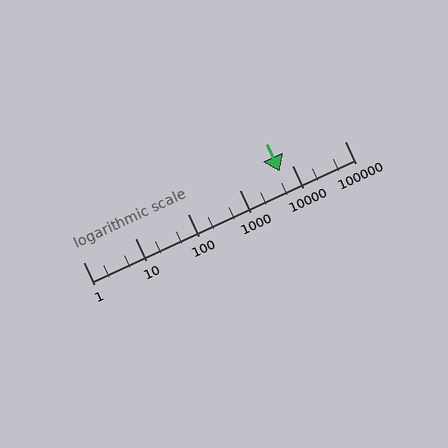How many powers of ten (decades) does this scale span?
The scale spans 5 decades, from 1 to 100000.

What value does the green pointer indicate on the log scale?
The pointer indicates approximately 5700.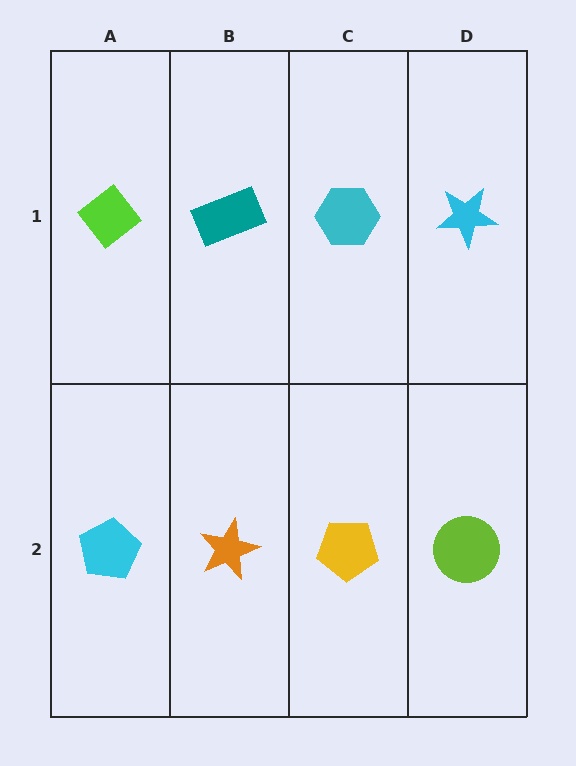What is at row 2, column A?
A cyan pentagon.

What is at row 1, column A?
A lime diamond.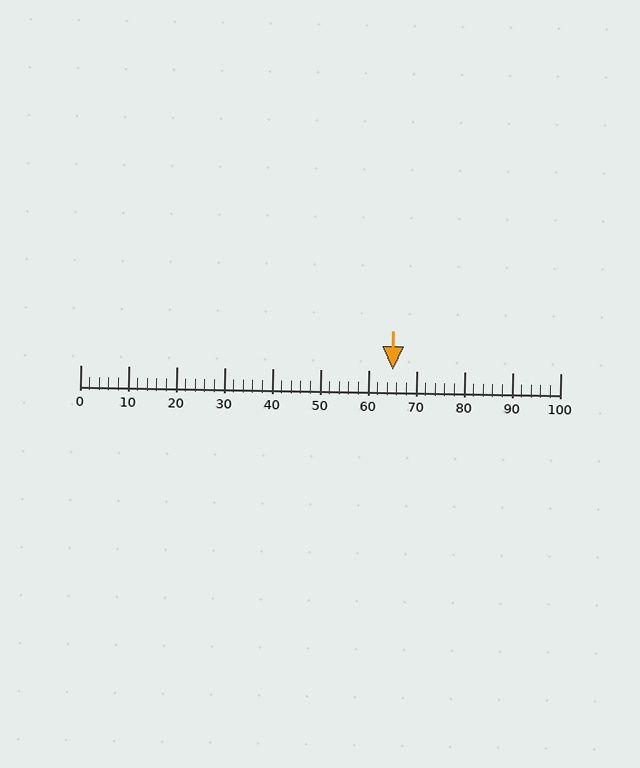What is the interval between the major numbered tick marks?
The major tick marks are spaced 10 units apart.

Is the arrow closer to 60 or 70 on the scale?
The arrow is closer to 70.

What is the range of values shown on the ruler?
The ruler shows values from 0 to 100.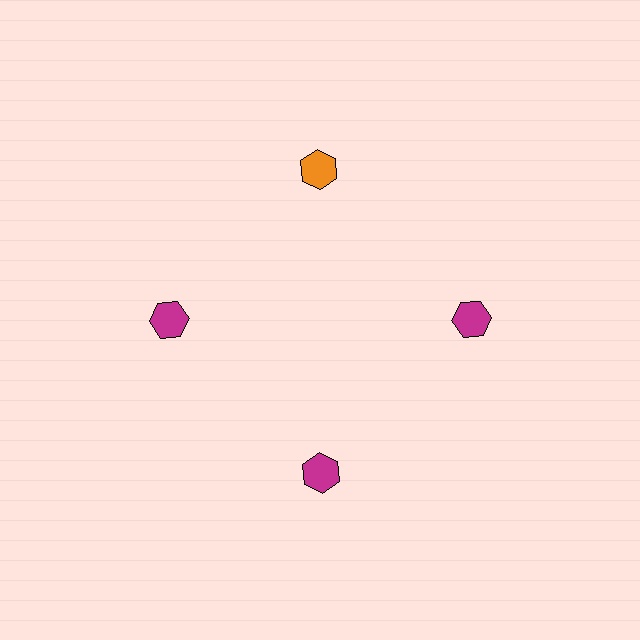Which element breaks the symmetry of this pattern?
The orange hexagon at roughly the 12 o'clock position breaks the symmetry. All other shapes are magenta hexagons.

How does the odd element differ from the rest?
It has a different color: orange instead of magenta.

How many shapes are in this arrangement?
There are 4 shapes arranged in a ring pattern.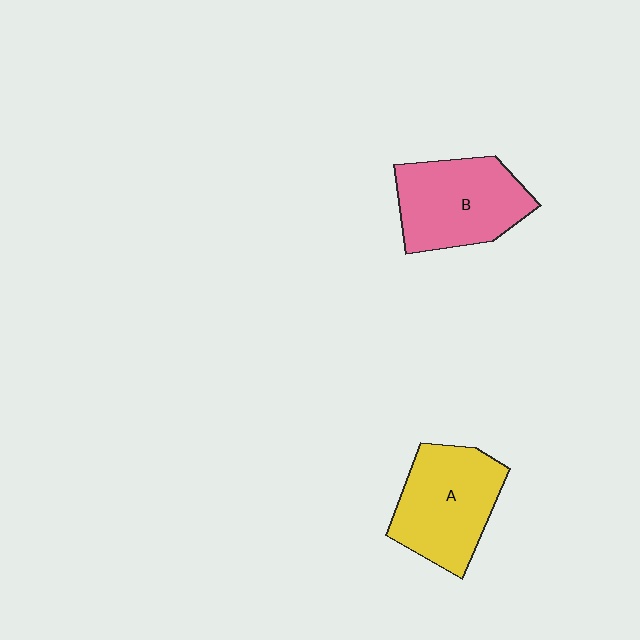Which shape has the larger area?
Shape B (pink).